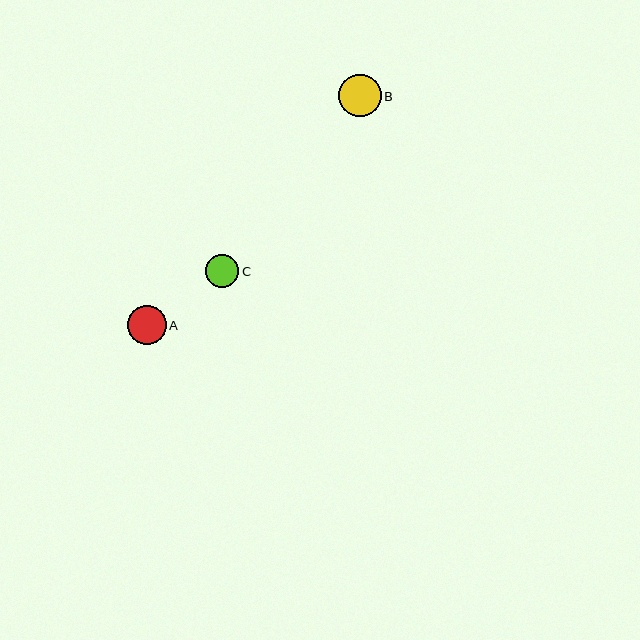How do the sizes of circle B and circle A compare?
Circle B and circle A are approximately the same size.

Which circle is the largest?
Circle B is the largest with a size of approximately 43 pixels.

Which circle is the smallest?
Circle C is the smallest with a size of approximately 33 pixels.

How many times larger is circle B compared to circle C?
Circle B is approximately 1.3 times the size of circle C.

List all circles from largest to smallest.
From largest to smallest: B, A, C.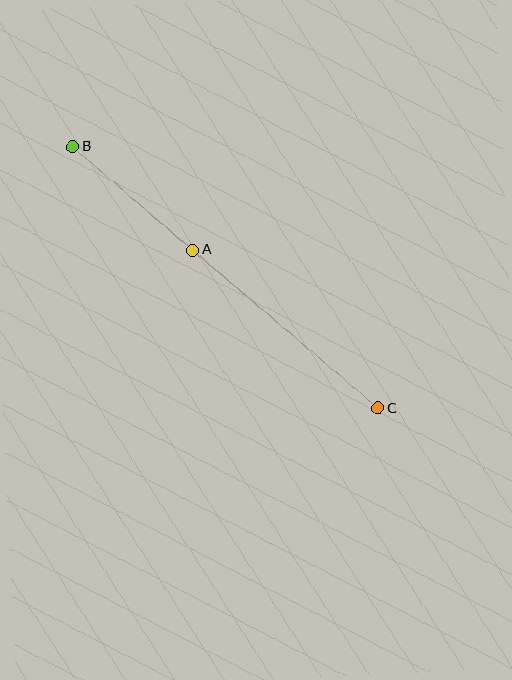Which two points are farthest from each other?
Points B and C are farthest from each other.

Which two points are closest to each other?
Points A and B are closest to each other.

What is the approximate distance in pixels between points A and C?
The distance between A and C is approximately 244 pixels.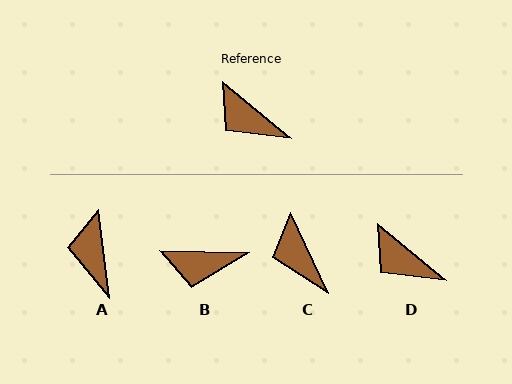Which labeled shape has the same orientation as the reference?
D.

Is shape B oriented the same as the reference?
No, it is off by about 39 degrees.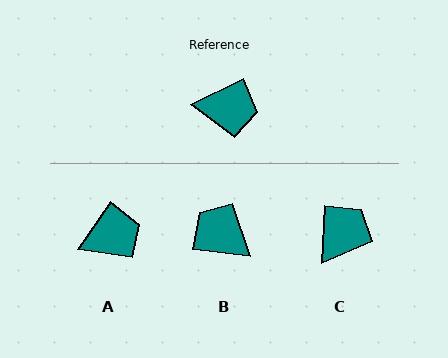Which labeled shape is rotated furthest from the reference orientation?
B, about 147 degrees away.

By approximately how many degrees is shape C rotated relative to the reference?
Approximately 61 degrees counter-clockwise.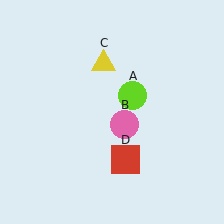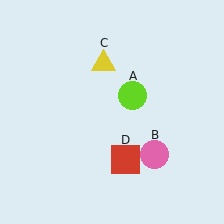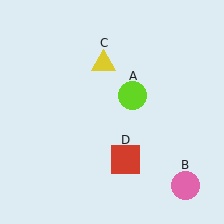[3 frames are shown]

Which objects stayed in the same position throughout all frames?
Lime circle (object A) and yellow triangle (object C) and red square (object D) remained stationary.